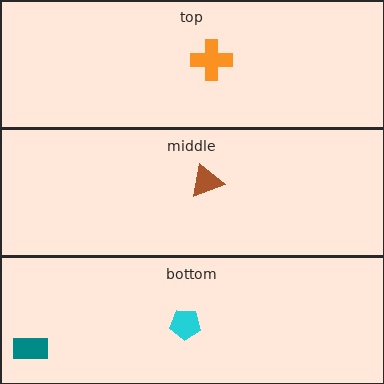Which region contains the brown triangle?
The middle region.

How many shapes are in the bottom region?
2.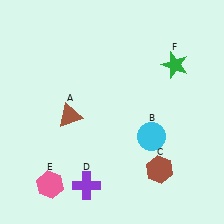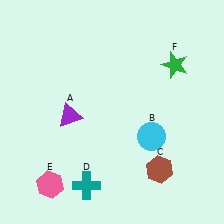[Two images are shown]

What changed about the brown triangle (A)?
In Image 1, A is brown. In Image 2, it changed to purple.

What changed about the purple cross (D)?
In Image 1, D is purple. In Image 2, it changed to teal.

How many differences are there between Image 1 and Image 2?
There are 2 differences between the two images.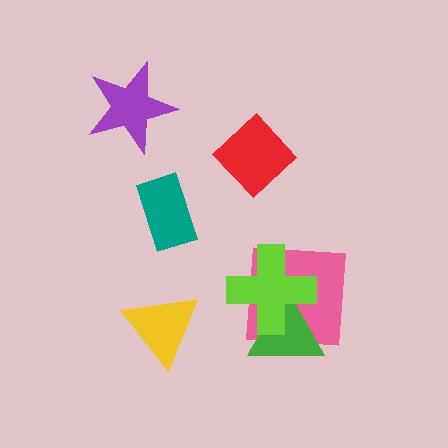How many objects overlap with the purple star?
0 objects overlap with the purple star.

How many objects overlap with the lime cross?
2 objects overlap with the lime cross.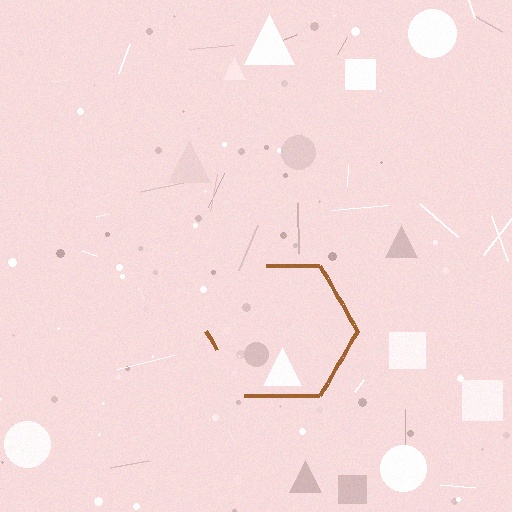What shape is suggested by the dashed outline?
The dashed outline suggests a hexagon.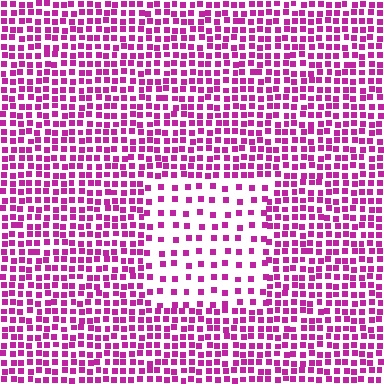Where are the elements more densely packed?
The elements are more densely packed outside the rectangle boundary.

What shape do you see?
I see a rectangle.